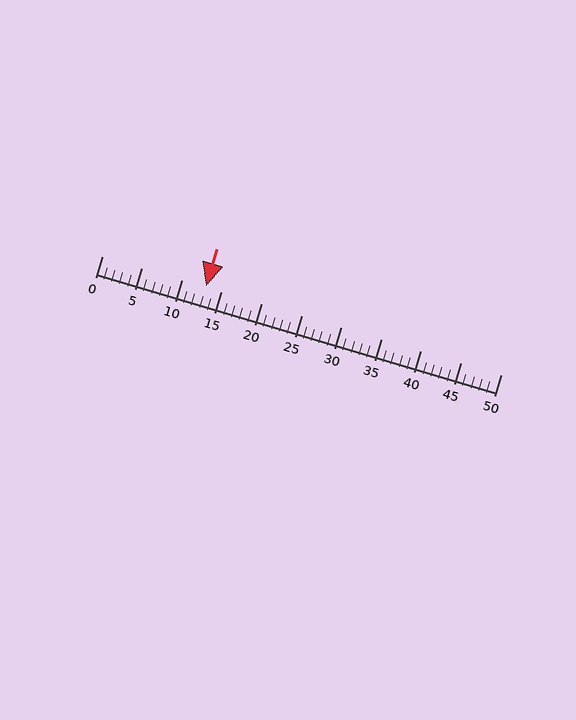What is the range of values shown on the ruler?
The ruler shows values from 0 to 50.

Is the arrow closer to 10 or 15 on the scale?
The arrow is closer to 15.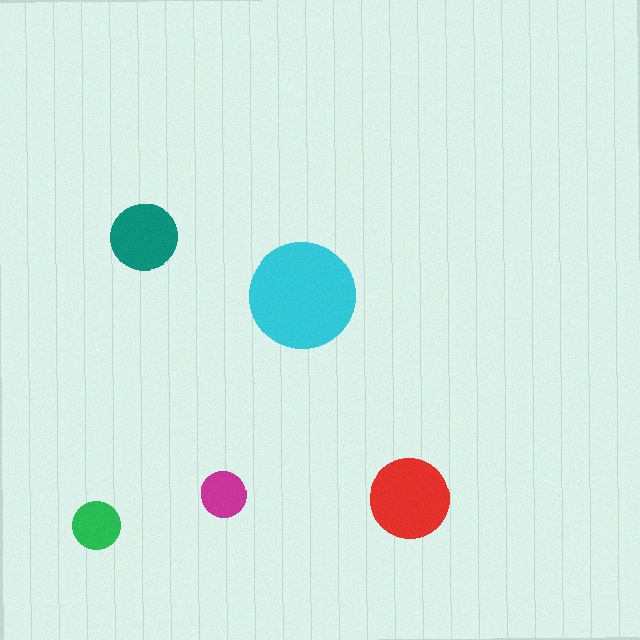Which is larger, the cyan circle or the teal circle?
The cyan one.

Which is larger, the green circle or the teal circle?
The teal one.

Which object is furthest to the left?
The green circle is leftmost.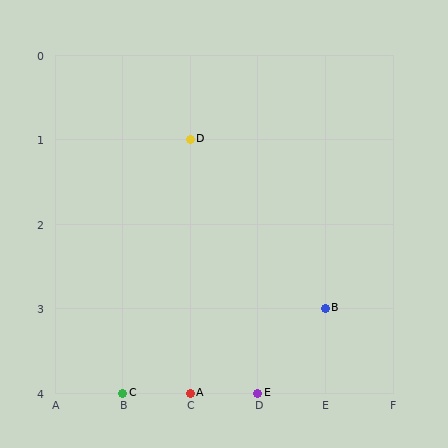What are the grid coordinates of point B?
Point B is at grid coordinates (E, 3).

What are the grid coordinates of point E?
Point E is at grid coordinates (D, 4).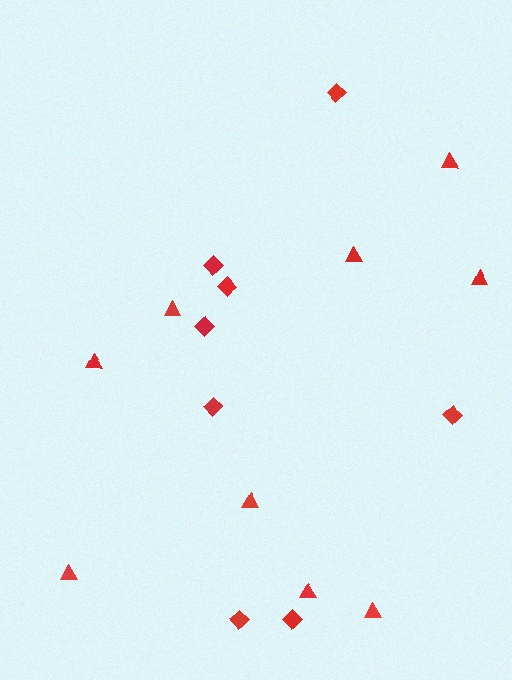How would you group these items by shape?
There are 2 groups: one group of triangles (9) and one group of diamonds (8).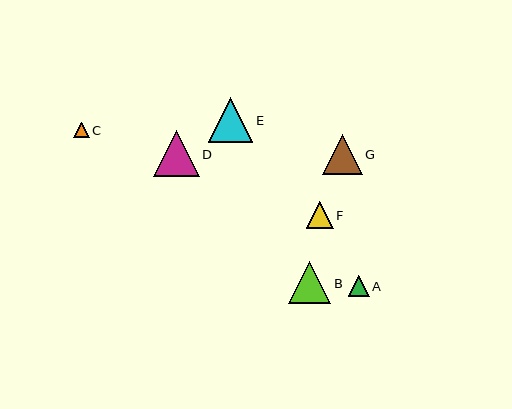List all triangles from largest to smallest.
From largest to smallest: D, E, B, G, F, A, C.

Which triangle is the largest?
Triangle D is the largest with a size of approximately 46 pixels.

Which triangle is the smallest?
Triangle C is the smallest with a size of approximately 16 pixels.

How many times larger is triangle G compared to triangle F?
Triangle G is approximately 1.5 times the size of triangle F.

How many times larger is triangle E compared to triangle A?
Triangle E is approximately 2.2 times the size of triangle A.